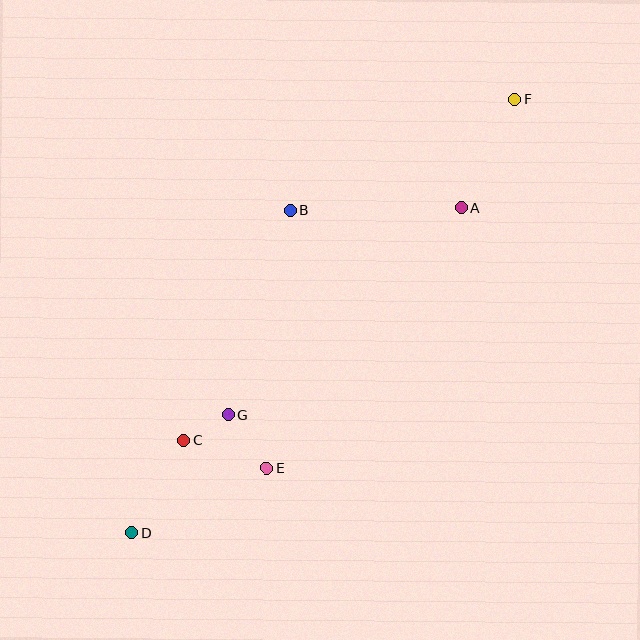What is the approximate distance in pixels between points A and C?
The distance between A and C is approximately 362 pixels.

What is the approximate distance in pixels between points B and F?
The distance between B and F is approximately 251 pixels.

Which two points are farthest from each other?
Points D and F are farthest from each other.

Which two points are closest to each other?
Points C and G are closest to each other.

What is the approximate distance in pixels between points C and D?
The distance between C and D is approximately 107 pixels.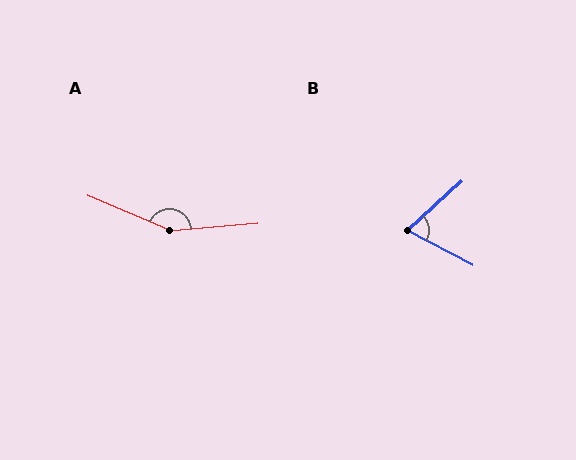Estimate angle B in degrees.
Approximately 70 degrees.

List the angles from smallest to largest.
B (70°), A (152°).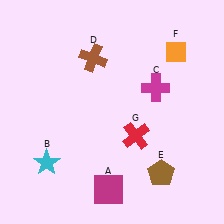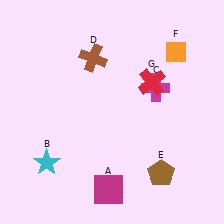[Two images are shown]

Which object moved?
The red cross (G) moved up.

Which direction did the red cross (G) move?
The red cross (G) moved up.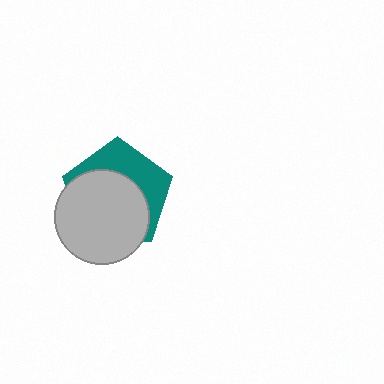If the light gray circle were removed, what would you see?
You would see the complete teal pentagon.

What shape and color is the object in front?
The object in front is a light gray circle.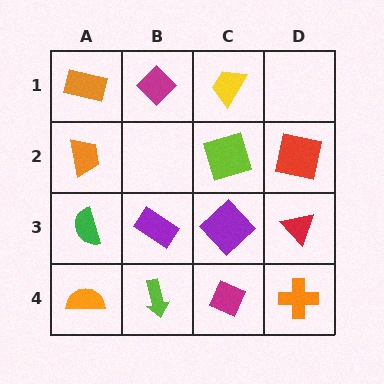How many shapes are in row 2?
3 shapes.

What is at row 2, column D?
A red square.